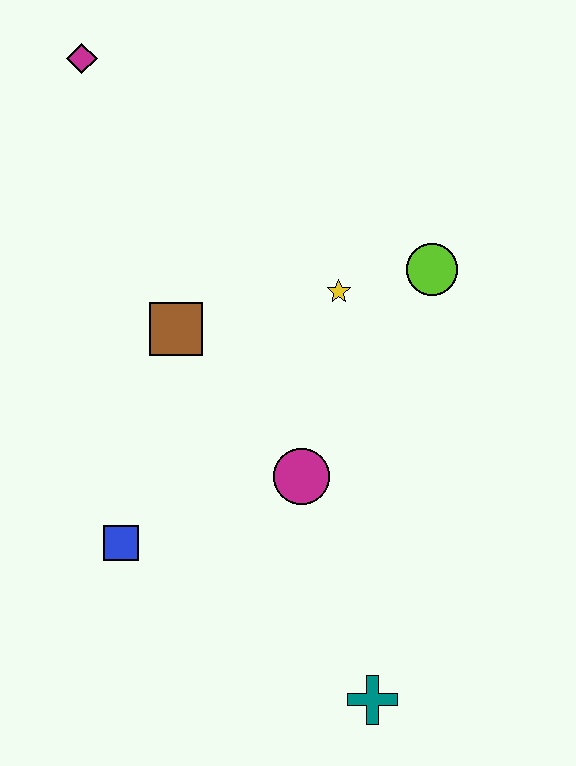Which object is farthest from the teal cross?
The magenta diamond is farthest from the teal cross.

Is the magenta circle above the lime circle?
No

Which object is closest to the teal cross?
The magenta circle is closest to the teal cross.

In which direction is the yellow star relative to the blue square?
The yellow star is above the blue square.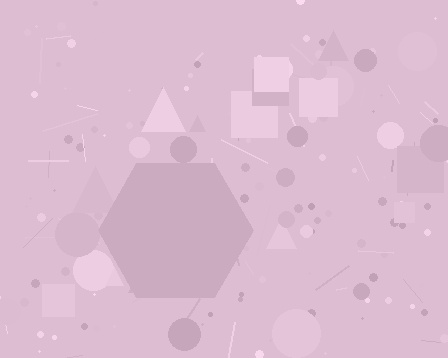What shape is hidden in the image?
A hexagon is hidden in the image.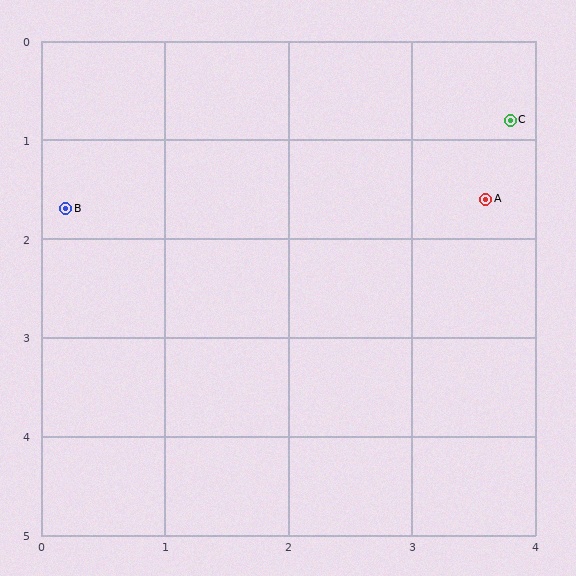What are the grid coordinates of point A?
Point A is at approximately (3.6, 1.6).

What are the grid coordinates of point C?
Point C is at approximately (3.8, 0.8).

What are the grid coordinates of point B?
Point B is at approximately (0.2, 1.7).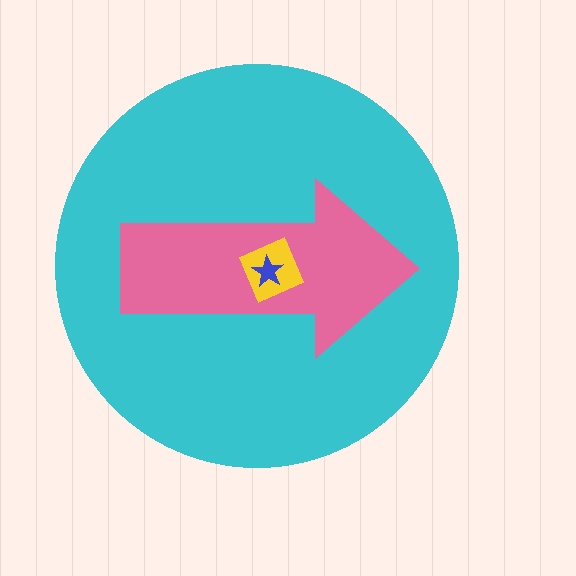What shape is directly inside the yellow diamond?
The blue star.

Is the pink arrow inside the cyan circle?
Yes.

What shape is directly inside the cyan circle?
The pink arrow.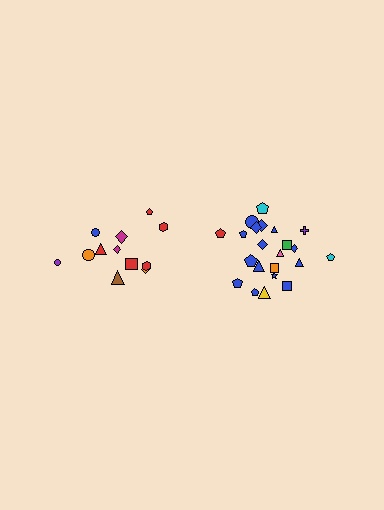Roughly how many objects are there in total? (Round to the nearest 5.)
Roughly 35 objects in total.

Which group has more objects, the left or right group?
The right group.